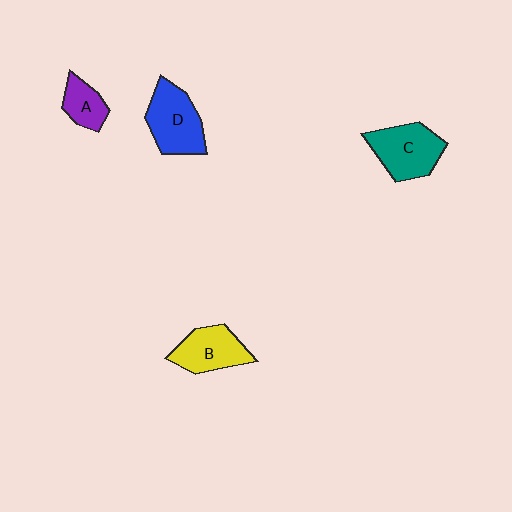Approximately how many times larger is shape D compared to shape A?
Approximately 1.9 times.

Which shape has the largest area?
Shape D (blue).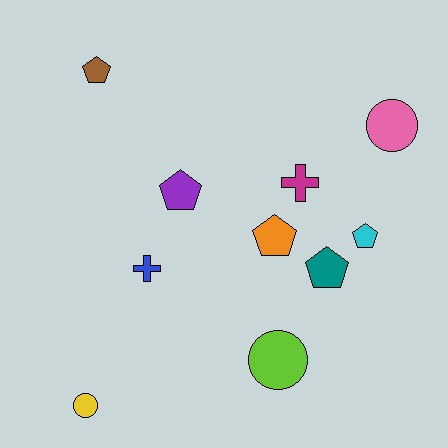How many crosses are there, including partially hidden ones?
There are 2 crosses.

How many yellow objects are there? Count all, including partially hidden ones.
There is 1 yellow object.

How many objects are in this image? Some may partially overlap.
There are 10 objects.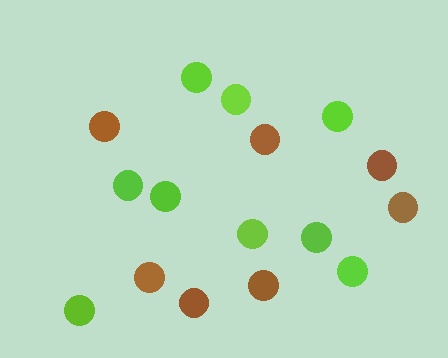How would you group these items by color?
There are 2 groups: one group of lime circles (9) and one group of brown circles (7).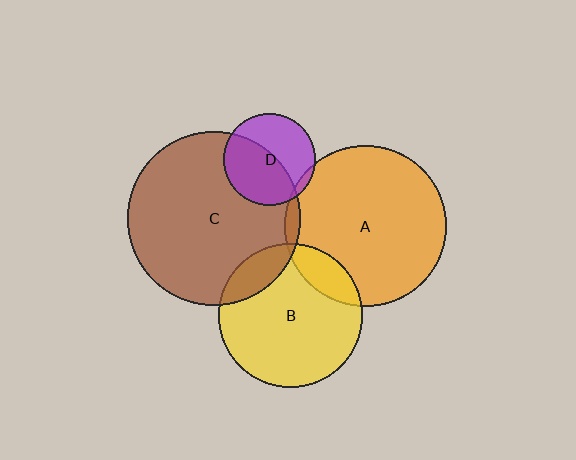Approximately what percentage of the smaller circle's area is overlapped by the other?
Approximately 15%.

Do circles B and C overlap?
Yes.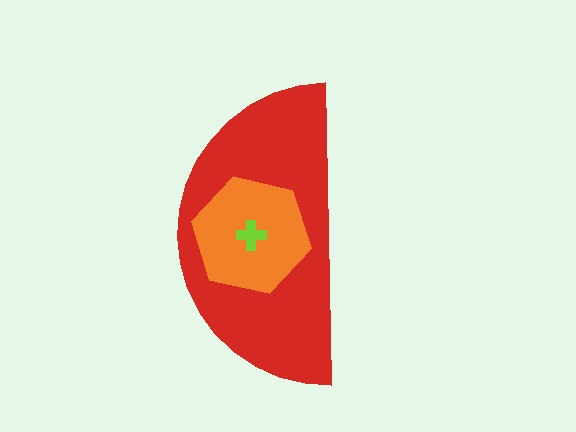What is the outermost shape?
The red semicircle.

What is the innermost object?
The lime cross.